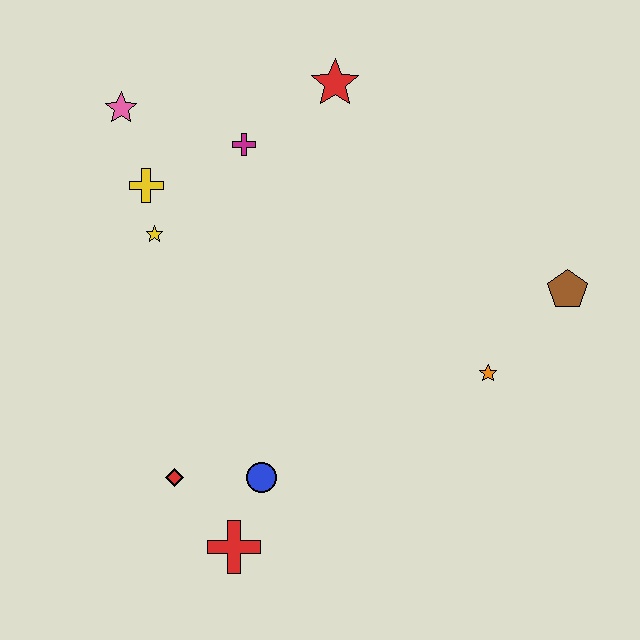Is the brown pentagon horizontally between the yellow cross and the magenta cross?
No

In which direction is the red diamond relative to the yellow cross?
The red diamond is below the yellow cross.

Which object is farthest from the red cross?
The red star is farthest from the red cross.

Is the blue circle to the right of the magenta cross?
Yes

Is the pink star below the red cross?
No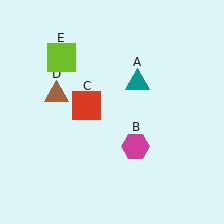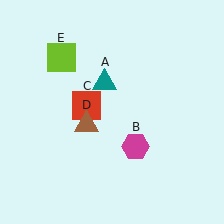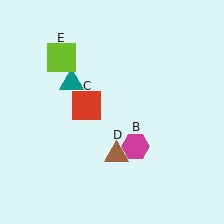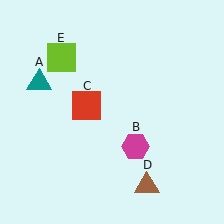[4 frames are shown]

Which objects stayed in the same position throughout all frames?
Magenta hexagon (object B) and red square (object C) and lime square (object E) remained stationary.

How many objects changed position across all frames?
2 objects changed position: teal triangle (object A), brown triangle (object D).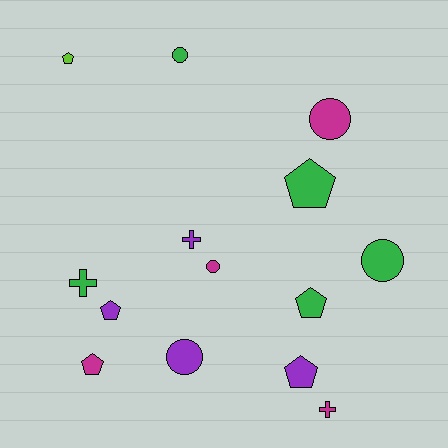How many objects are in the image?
There are 14 objects.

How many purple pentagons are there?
There are 2 purple pentagons.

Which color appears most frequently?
Green, with 5 objects.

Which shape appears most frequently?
Pentagon, with 6 objects.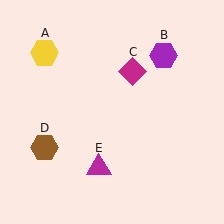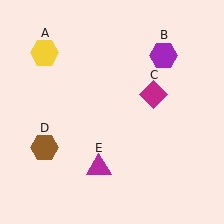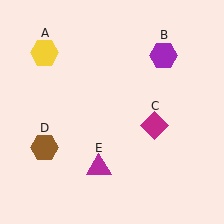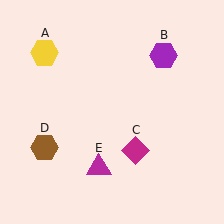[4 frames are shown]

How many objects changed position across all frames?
1 object changed position: magenta diamond (object C).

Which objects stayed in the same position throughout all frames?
Yellow hexagon (object A) and purple hexagon (object B) and brown hexagon (object D) and magenta triangle (object E) remained stationary.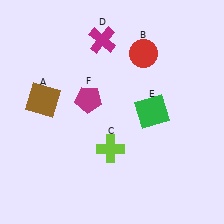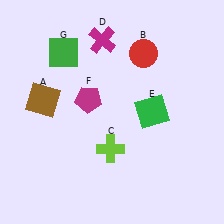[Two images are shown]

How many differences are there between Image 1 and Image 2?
There is 1 difference between the two images.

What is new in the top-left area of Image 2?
A green square (G) was added in the top-left area of Image 2.